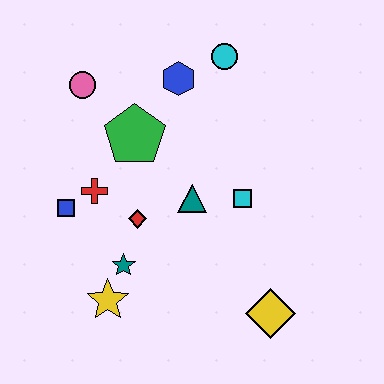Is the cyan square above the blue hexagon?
No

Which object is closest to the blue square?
The red cross is closest to the blue square.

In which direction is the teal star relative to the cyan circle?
The teal star is below the cyan circle.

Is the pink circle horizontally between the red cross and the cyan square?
No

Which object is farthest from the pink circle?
The yellow diamond is farthest from the pink circle.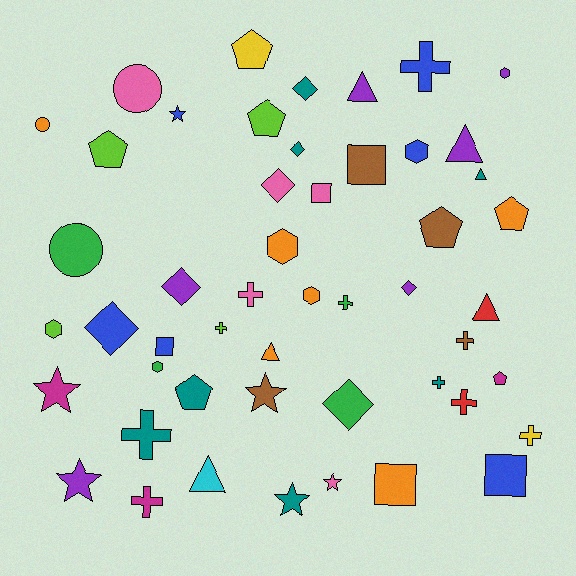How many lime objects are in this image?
There are 4 lime objects.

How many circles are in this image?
There are 3 circles.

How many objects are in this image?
There are 50 objects.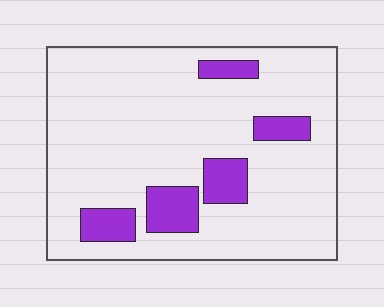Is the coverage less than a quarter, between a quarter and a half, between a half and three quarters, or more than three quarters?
Less than a quarter.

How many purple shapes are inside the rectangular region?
5.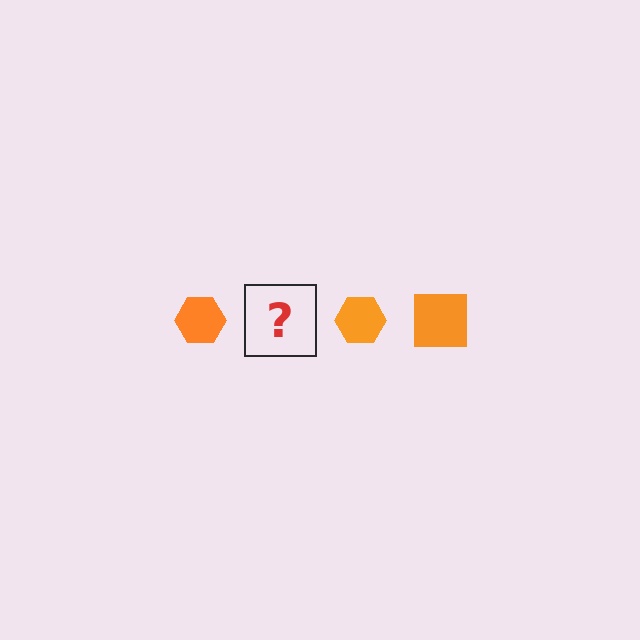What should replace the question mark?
The question mark should be replaced with an orange square.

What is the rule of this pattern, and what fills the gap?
The rule is that the pattern cycles through hexagon, square shapes in orange. The gap should be filled with an orange square.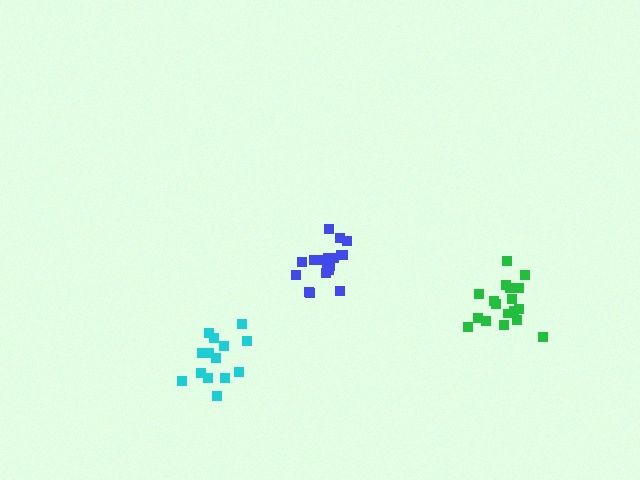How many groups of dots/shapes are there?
There are 3 groups.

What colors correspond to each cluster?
The clusters are colored: blue, green, cyan.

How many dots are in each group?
Group 1: 18 dots, Group 2: 18 dots, Group 3: 14 dots (50 total).